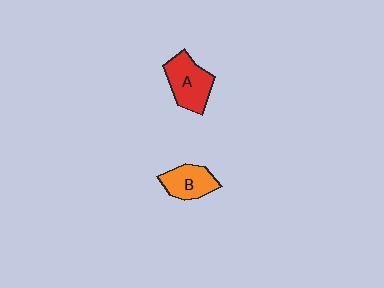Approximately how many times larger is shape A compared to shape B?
Approximately 1.3 times.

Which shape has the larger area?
Shape A (red).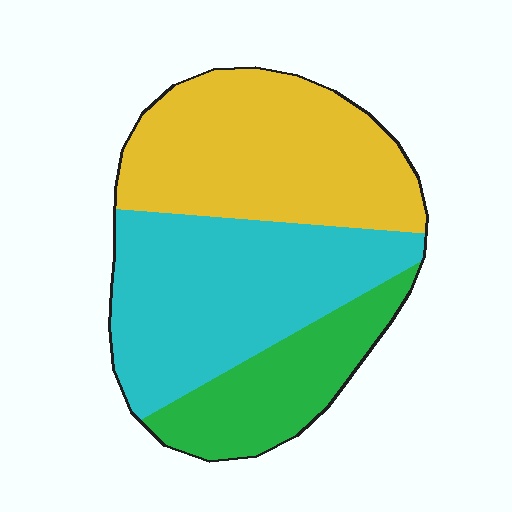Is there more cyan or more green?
Cyan.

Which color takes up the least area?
Green, at roughly 20%.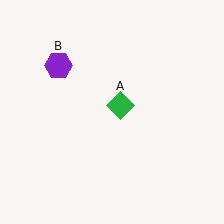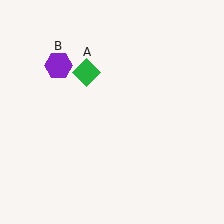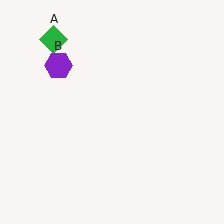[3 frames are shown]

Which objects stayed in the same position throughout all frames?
Purple hexagon (object B) remained stationary.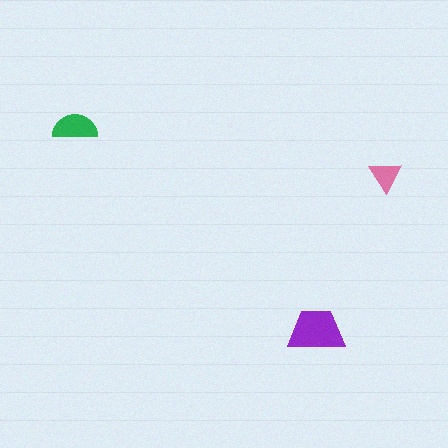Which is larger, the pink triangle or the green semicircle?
The green semicircle.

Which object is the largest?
The purple trapezoid.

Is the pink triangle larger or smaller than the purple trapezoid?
Smaller.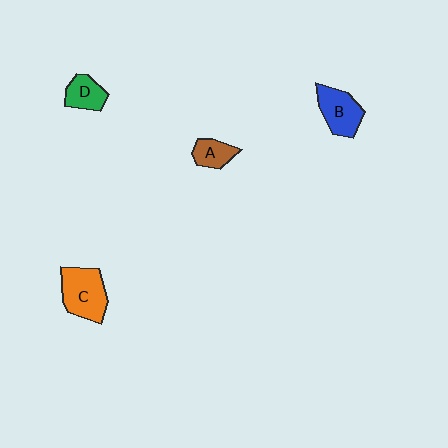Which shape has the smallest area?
Shape A (brown).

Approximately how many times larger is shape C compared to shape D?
Approximately 1.8 times.